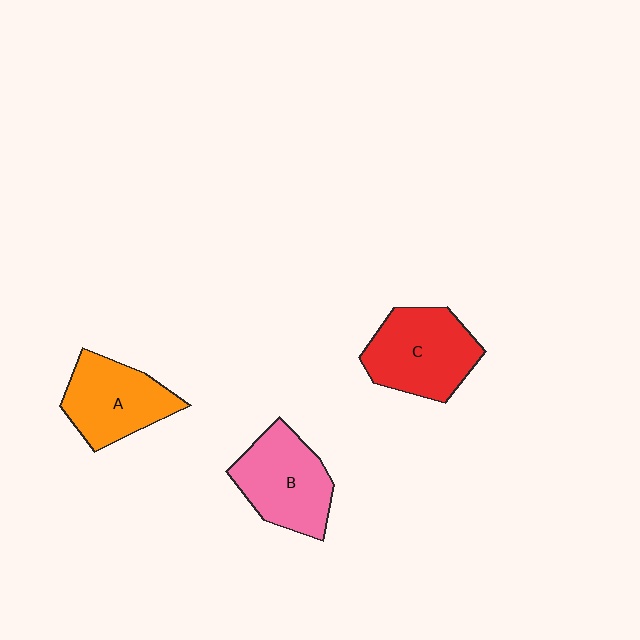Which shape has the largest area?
Shape C (red).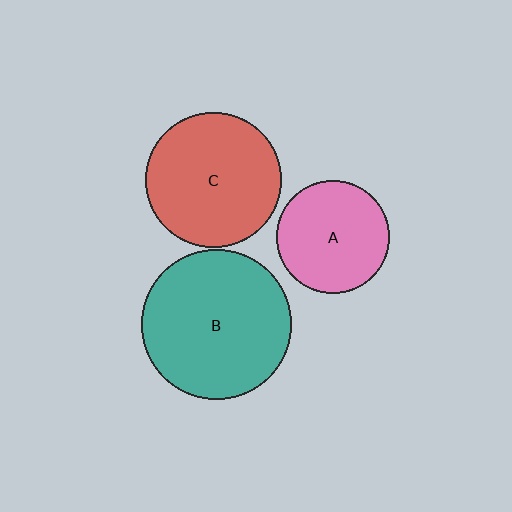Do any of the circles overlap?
No, none of the circles overlap.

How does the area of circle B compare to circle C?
Approximately 1.2 times.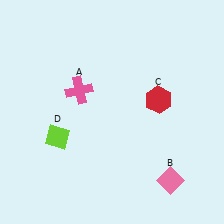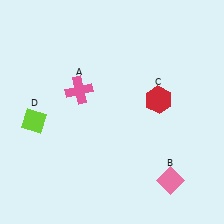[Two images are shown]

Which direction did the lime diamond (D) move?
The lime diamond (D) moved left.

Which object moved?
The lime diamond (D) moved left.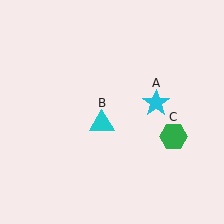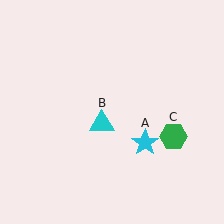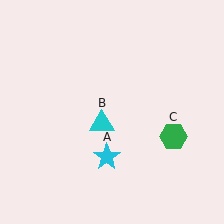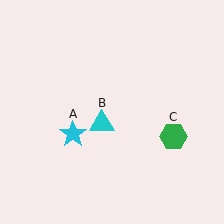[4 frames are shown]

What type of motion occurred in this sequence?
The cyan star (object A) rotated clockwise around the center of the scene.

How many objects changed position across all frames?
1 object changed position: cyan star (object A).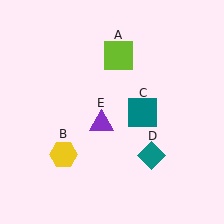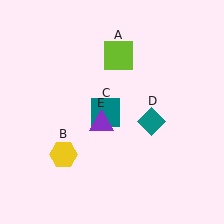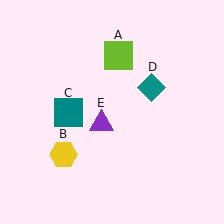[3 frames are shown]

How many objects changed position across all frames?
2 objects changed position: teal square (object C), teal diamond (object D).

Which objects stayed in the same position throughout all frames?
Lime square (object A) and yellow hexagon (object B) and purple triangle (object E) remained stationary.